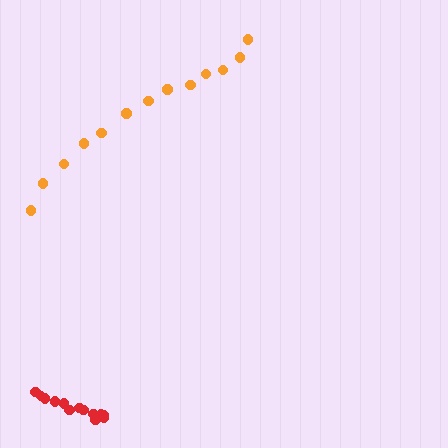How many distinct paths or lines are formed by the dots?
There are 2 distinct paths.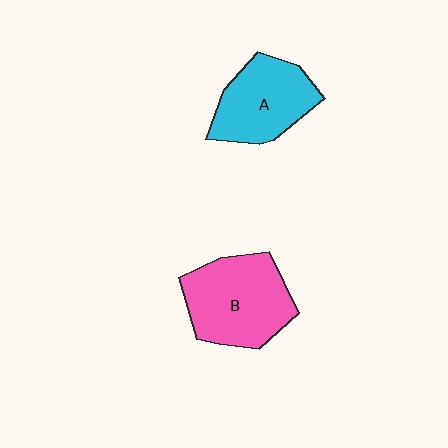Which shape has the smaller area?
Shape A (cyan).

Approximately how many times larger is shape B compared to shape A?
Approximately 1.2 times.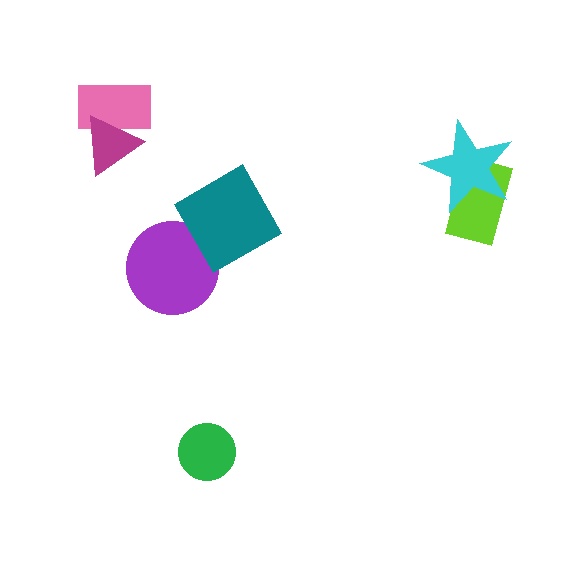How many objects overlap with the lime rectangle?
1 object overlaps with the lime rectangle.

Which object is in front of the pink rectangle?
The magenta triangle is in front of the pink rectangle.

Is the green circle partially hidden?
No, no other shape covers it.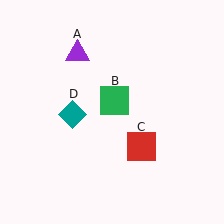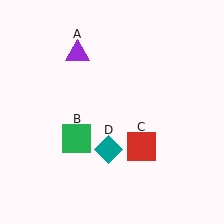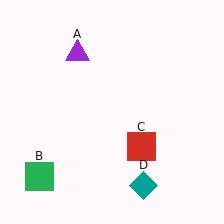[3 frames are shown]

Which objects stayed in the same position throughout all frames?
Purple triangle (object A) and red square (object C) remained stationary.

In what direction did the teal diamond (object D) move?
The teal diamond (object D) moved down and to the right.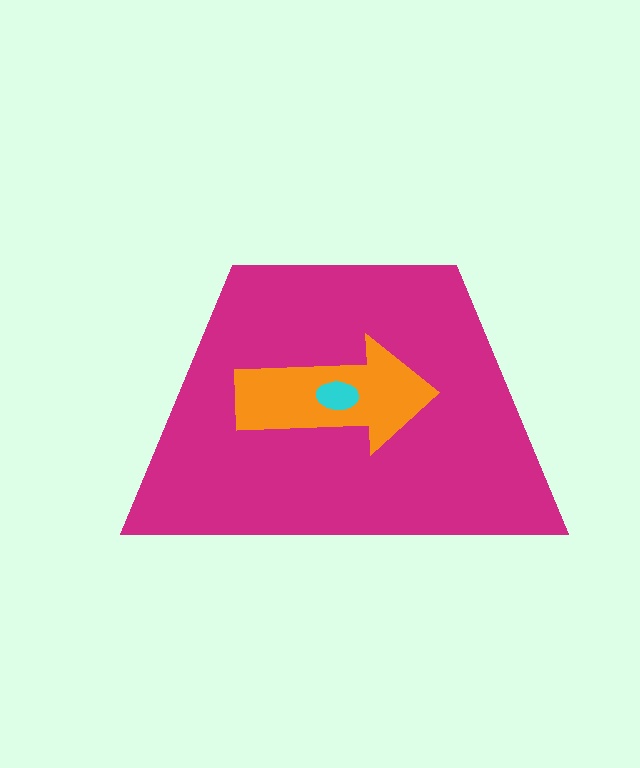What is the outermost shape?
The magenta trapezoid.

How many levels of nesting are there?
3.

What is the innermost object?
The cyan ellipse.